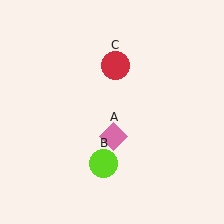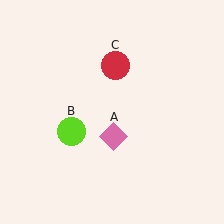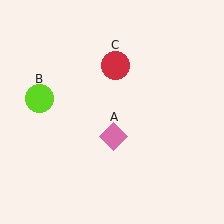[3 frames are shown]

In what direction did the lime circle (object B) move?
The lime circle (object B) moved up and to the left.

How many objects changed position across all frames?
1 object changed position: lime circle (object B).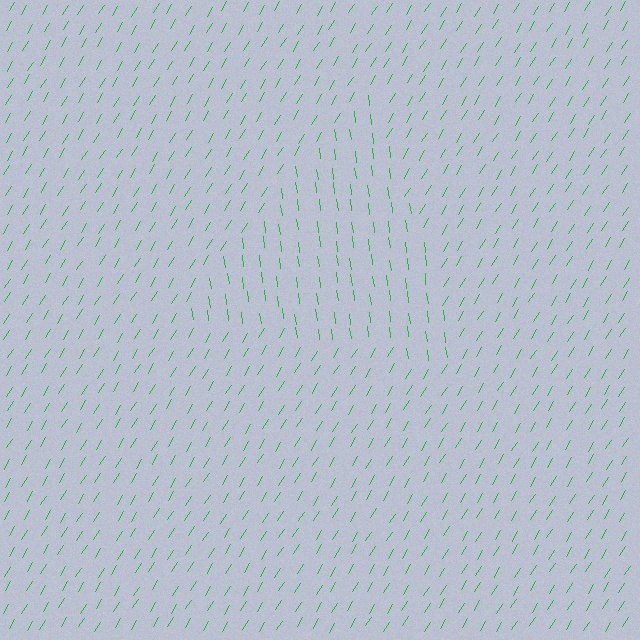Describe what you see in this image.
The image is filled with small green line segments. A triangle region in the image has lines oriented differently from the surrounding lines, creating a visible texture boundary.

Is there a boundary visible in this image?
Yes, there is a texture boundary formed by a change in line orientation.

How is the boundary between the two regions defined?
The boundary is defined purely by a change in line orientation (approximately 39 degrees difference). All lines are the same color and thickness.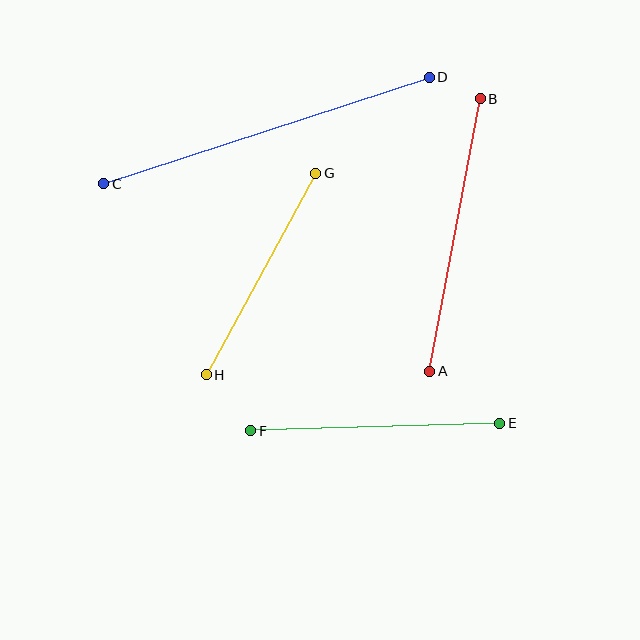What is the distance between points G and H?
The distance is approximately 229 pixels.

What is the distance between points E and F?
The distance is approximately 249 pixels.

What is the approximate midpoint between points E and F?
The midpoint is at approximately (375, 427) pixels.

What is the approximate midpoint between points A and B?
The midpoint is at approximately (455, 235) pixels.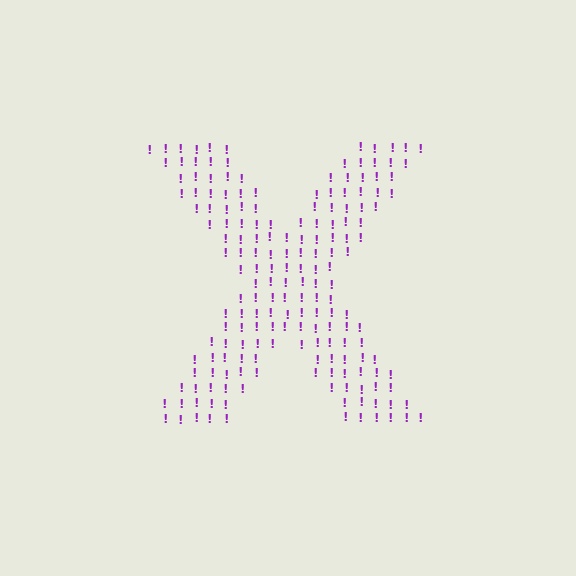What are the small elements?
The small elements are exclamation marks.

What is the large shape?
The large shape is the letter X.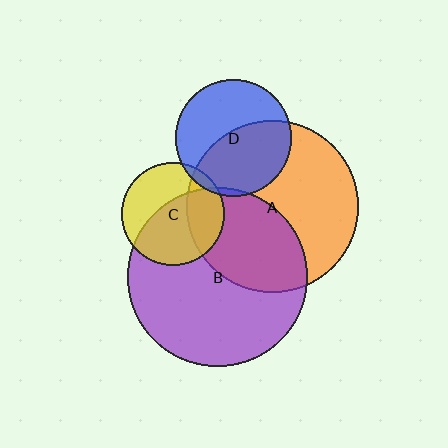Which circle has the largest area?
Circle B (purple).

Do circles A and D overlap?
Yes.